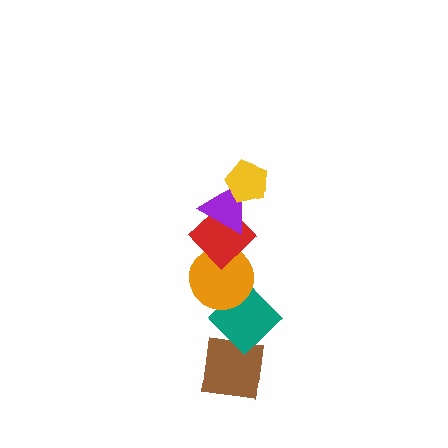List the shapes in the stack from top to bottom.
From top to bottom: the yellow pentagon, the purple triangle, the red diamond, the orange circle, the teal diamond, the brown square.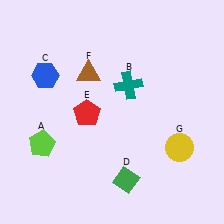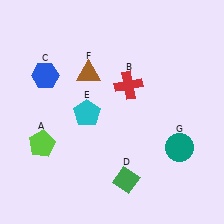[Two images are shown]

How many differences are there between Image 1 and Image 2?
There are 3 differences between the two images.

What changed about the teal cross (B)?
In Image 1, B is teal. In Image 2, it changed to red.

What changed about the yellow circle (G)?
In Image 1, G is yellow. In Image 2, it changed to teal.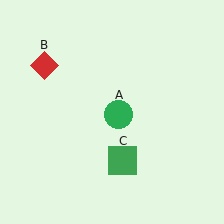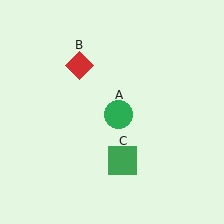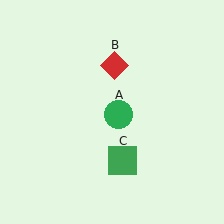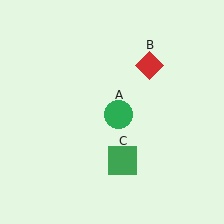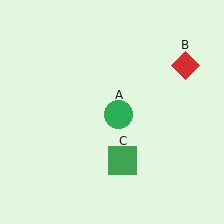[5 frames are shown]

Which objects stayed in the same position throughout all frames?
Green circle (object A) and green square (object C) remained stationary.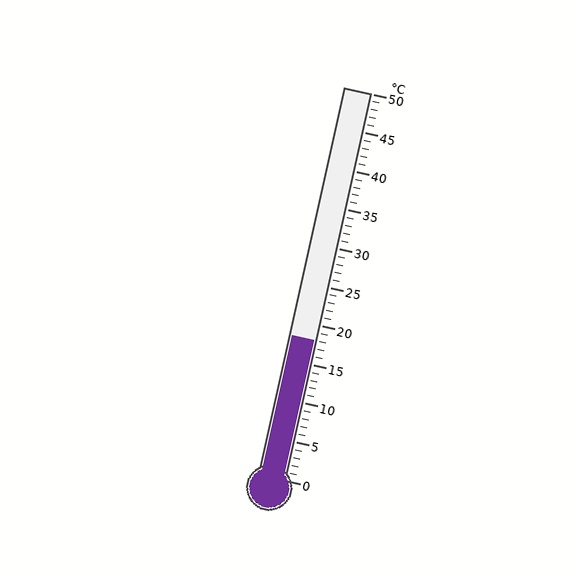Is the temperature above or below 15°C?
The temperature is above 15°C.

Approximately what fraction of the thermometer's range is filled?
The thermometer is filled to approximately 35% of its range.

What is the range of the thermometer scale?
The thermometer scale ranges from 0°C to 50°C.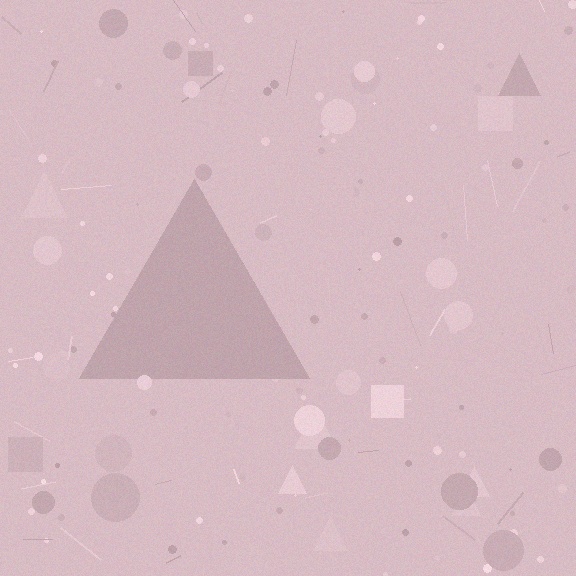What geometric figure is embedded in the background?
A triangle is embedded in the background.